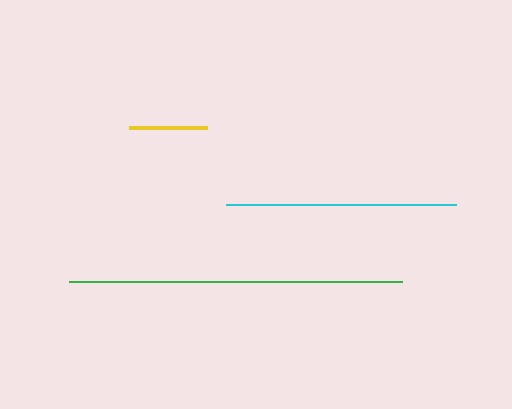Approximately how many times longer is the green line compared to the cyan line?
The green line is approximately 1.4 times the length of the cyan line.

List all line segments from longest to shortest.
From longest to shortest: green, cyan, yellow.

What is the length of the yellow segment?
The yellow segment is approximately 79 pixels long.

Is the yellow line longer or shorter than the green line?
The green line is longer than the yellow line.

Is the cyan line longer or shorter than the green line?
The green line is longer than the cyan line.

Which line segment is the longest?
The green line is the longest at approximately 333 pixels.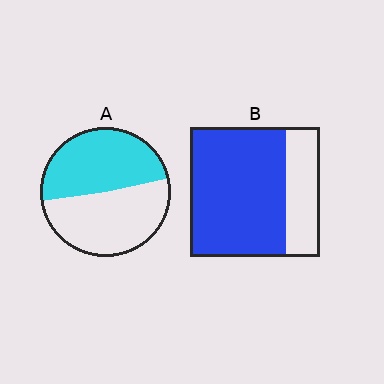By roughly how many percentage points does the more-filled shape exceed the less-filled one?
By roughly 25 percentage points (B over A).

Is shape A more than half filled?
Roughly half.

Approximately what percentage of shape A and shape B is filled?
A is approximately 50% and B is approximately 75%.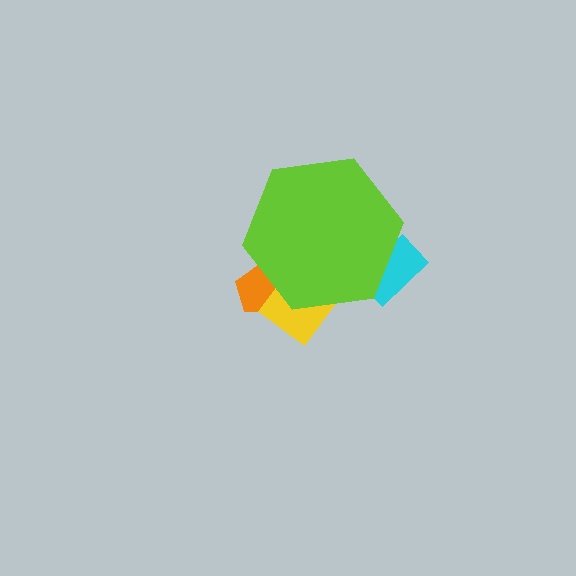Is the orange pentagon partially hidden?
Yes, the orange pentagon is partially hidden behind the lime hexagon.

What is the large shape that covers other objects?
A lime hexagon.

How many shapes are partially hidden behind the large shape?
3 shapes are partially hidden.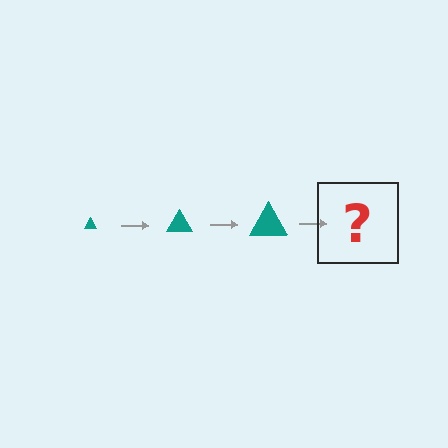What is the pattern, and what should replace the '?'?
The pattern is that the triangle gets progressively larger each step. The '?' should be a teal triangle, larger than the previous one.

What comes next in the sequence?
The next element should be a teal triangle, larger than the previous one.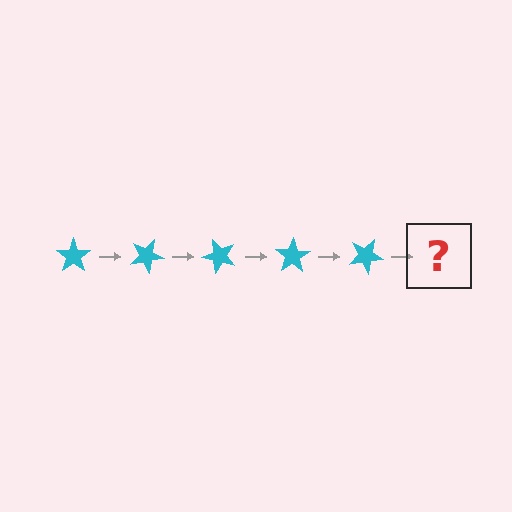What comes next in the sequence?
The next element should be a cyan star rotated 125 degrees.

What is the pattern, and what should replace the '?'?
The pattern is that the star rotates 25 degrees each step. The '?' should be a cyan star rotated 125 degrees.